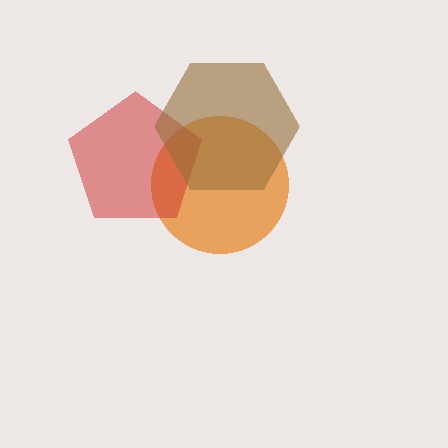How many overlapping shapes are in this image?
There are 3 overlapping shapes in the image.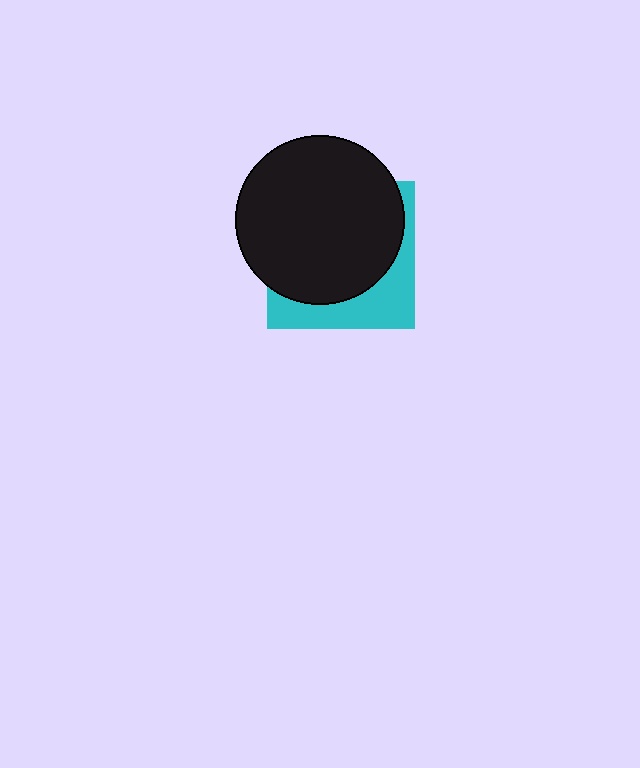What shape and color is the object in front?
The object in front is a black circle.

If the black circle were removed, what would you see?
You would see the complete cyan square.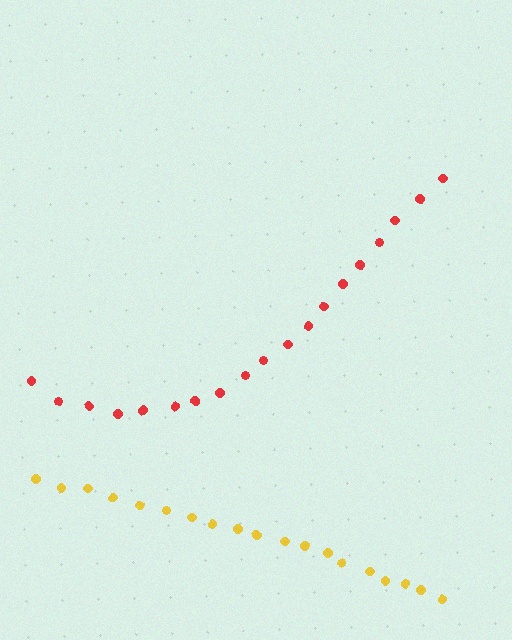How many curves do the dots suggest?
There are 2 distinct paths.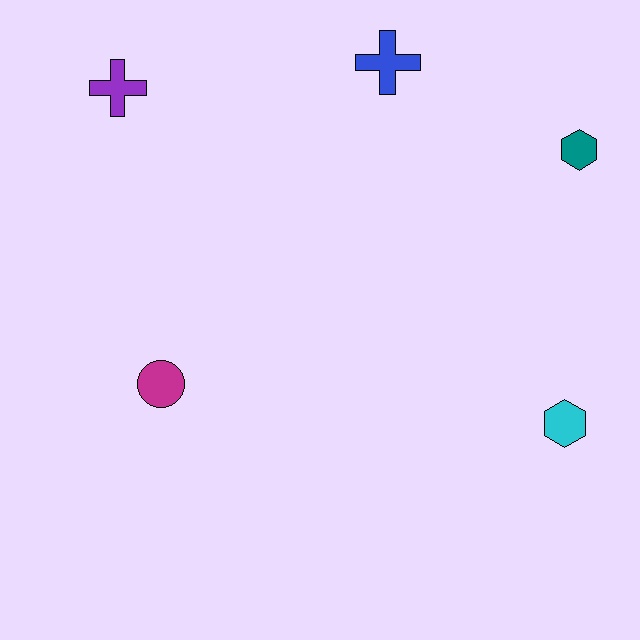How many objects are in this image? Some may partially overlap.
There are 5 objects.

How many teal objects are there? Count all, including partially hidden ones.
There is 1 teal object.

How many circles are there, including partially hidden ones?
There is 1 circle.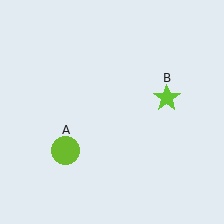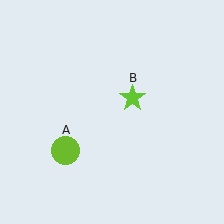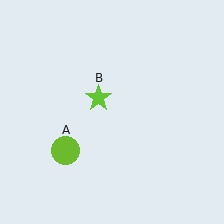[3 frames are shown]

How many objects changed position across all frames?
1 object changed position: lime star (object B).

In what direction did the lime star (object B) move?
The lime star (object B) moved left.